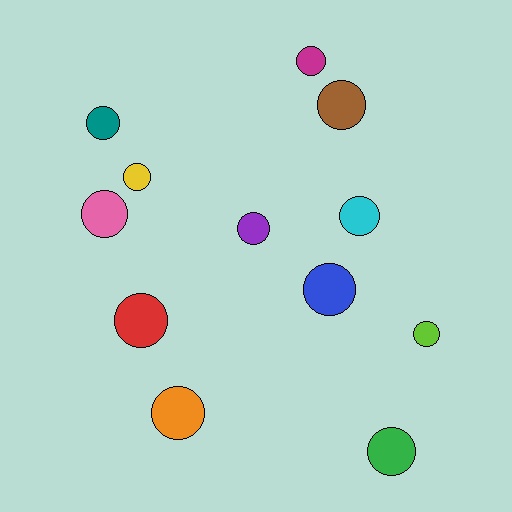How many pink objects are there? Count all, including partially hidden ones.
There is 1 pink object.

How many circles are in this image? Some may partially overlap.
There are 12 circles.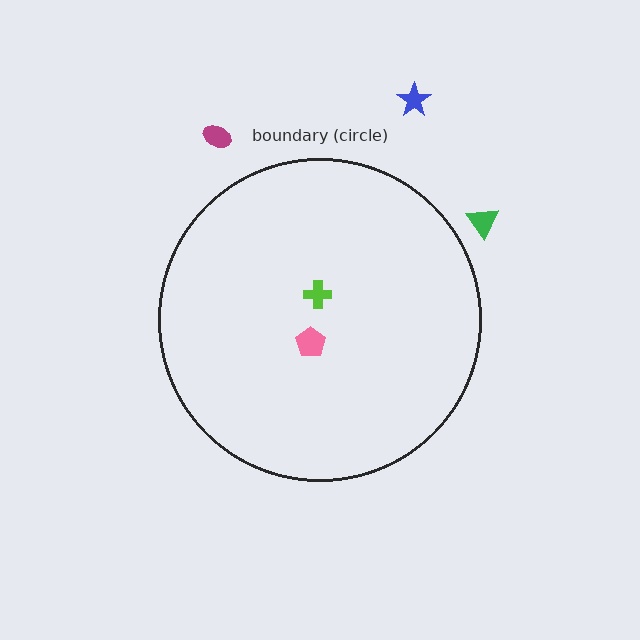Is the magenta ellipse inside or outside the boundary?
Outside.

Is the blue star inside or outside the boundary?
Outside.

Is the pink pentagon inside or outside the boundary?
Inside.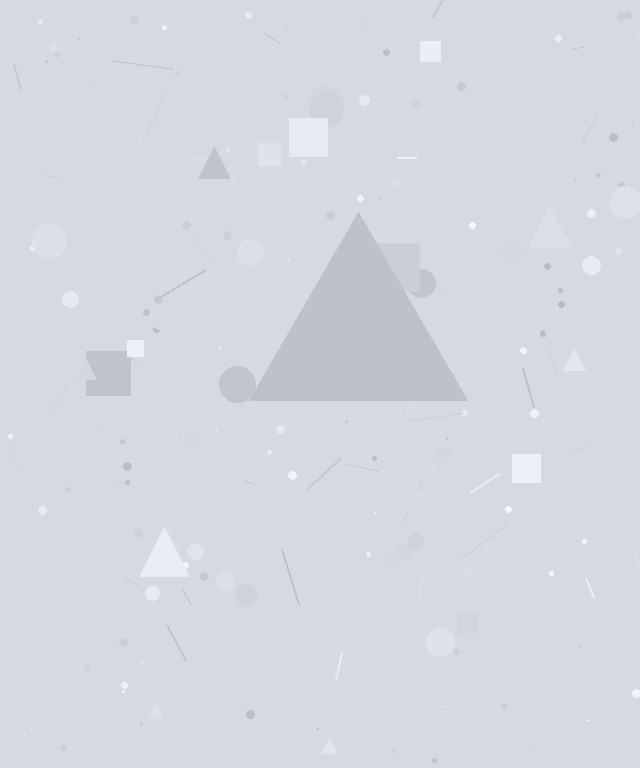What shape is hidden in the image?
A triangle is hidden in the image.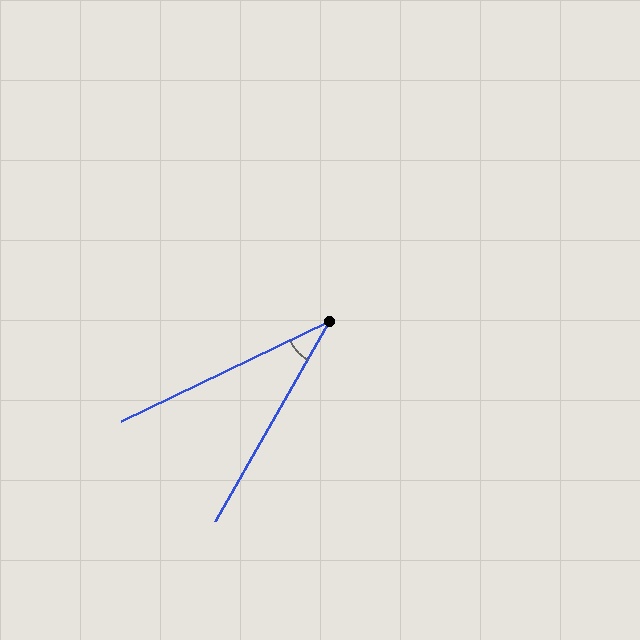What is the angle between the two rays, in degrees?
Approximately 35 degrees.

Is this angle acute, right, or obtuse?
It is acute.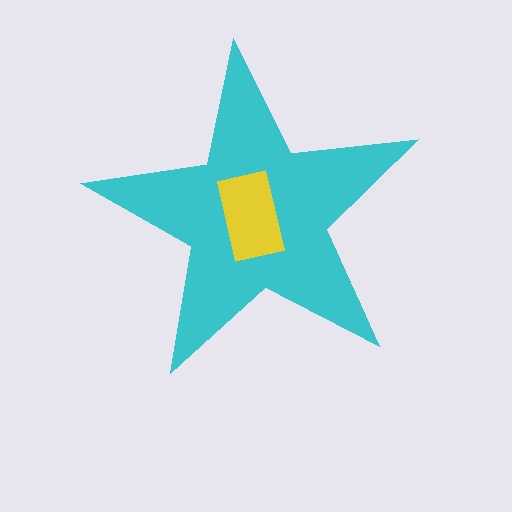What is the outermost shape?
The cyan star.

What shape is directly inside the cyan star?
The yellow rectangle.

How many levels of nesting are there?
2.